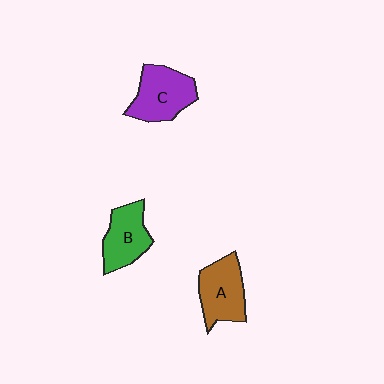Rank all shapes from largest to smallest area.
From largest to smallest: C (purple), A (brown), B (green).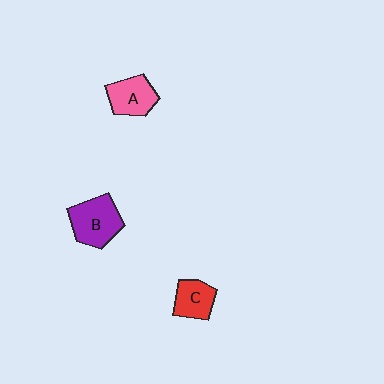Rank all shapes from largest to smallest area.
From largest to smallest: B (purple), A (pink), C (red).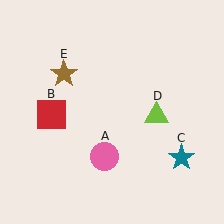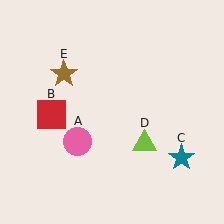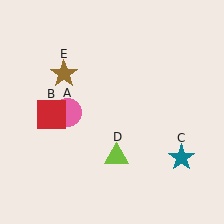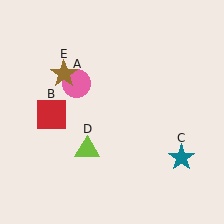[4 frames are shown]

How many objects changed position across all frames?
2 objects changed position: pink circle (object A), lime triangle (object D).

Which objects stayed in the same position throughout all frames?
Red square (object B) and teal star (object C) and brown star (object E) remained stationary.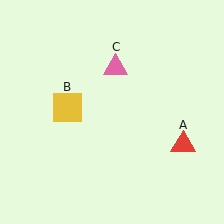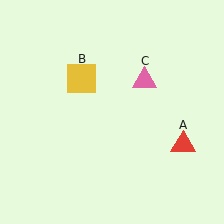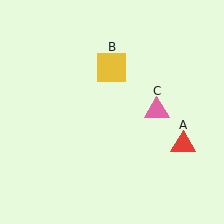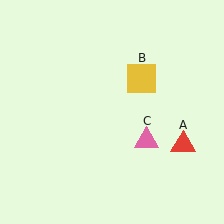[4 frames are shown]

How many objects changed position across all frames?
2 objects changed position: yellow square (object B), pink triangle (object C).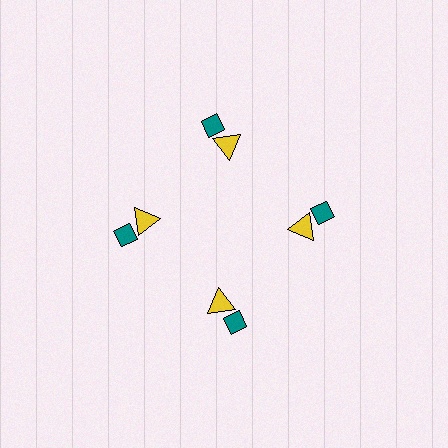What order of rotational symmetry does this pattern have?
This pattern has 4-fold rotational symmetry.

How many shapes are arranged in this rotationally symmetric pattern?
There are 8 shapes, arranged in 4 groups of 2.